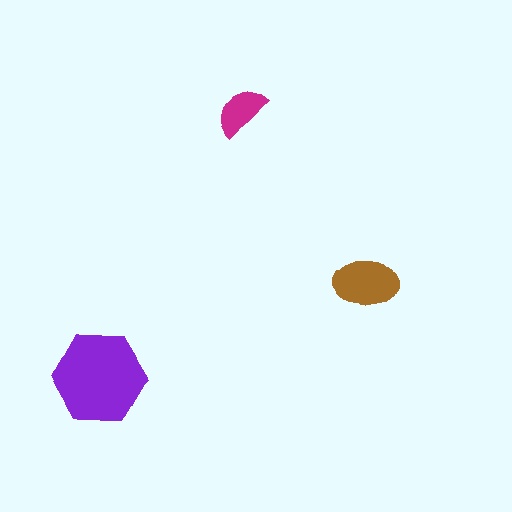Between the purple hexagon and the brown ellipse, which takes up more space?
The purple hexagon.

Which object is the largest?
The purple hexagon.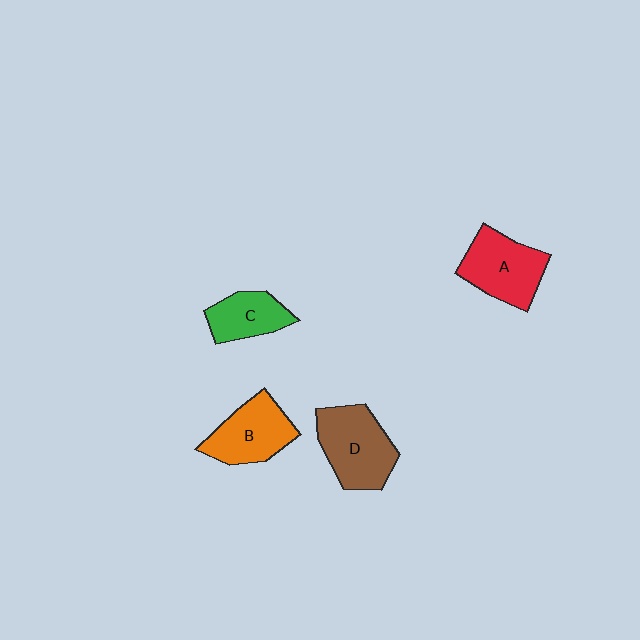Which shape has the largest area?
Shape D (brown).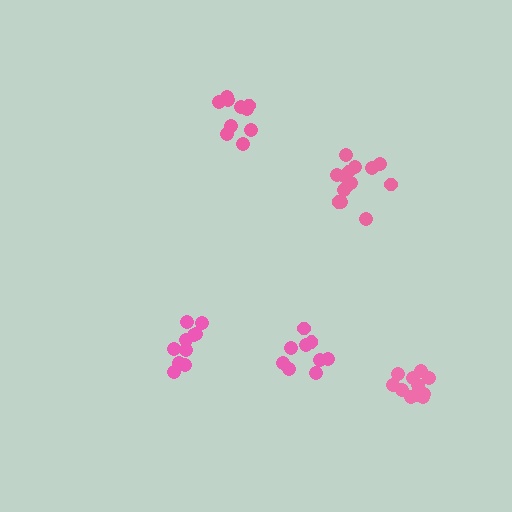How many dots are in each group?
Group 1: 9 dots, Group 2: 10 dots, Group 3: 10 dots, Group 4: 14 dots, Group 5: 11 dots (54 total).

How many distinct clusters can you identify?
There are 5 distinct clusters.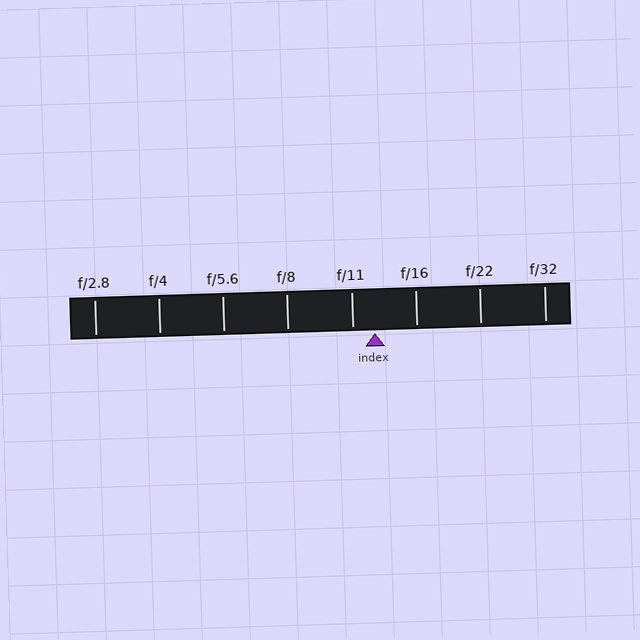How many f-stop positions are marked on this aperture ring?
There are 8 f-stop positions marked.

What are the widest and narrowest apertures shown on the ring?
The widest aperture shown is f/2.8 and the narrowest is f/32.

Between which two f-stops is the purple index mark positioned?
The index mark is between f/11 and f/16.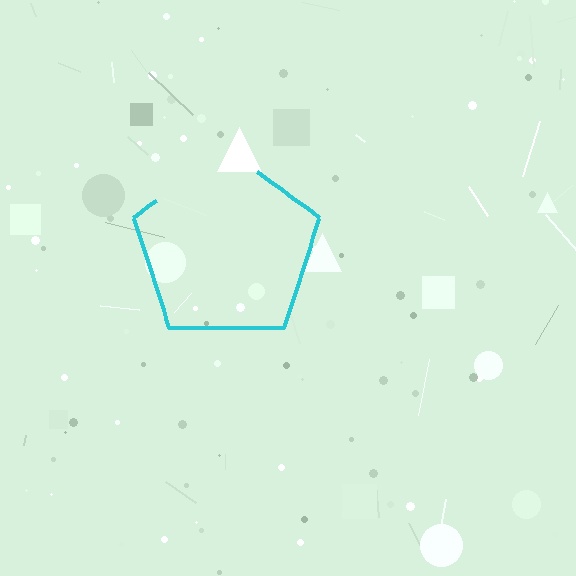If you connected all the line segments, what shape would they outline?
They would outline a pentagon.